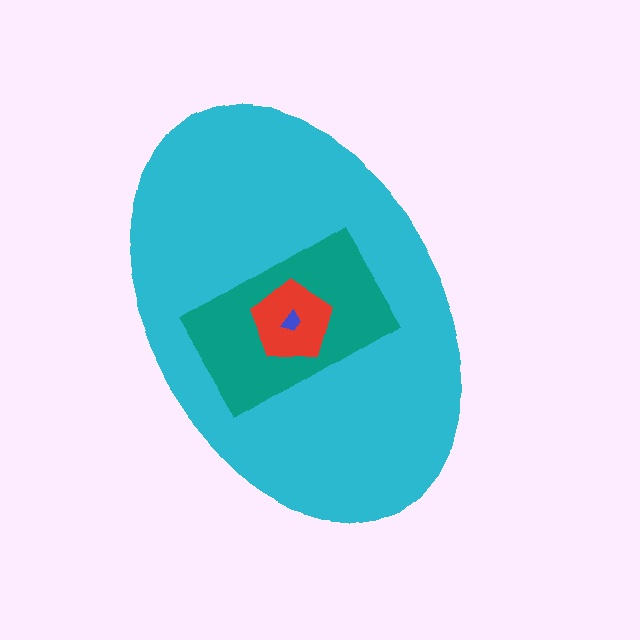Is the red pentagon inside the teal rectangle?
Yes.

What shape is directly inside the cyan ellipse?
The teal rectangle.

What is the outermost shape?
The cyan ellipse.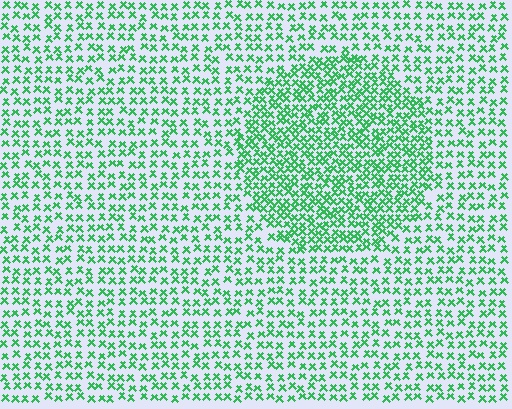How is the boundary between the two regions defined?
The boundary is defined by a change in element density (approximately 1.8x ratio). All elements are the same color, size, and shape.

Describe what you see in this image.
The image contains small green elements arranged at two different densities. A circle-shaped region is visible where the elements are more densely packed than the surrounding area.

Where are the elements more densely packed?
The elements are more densely packed inside the circle boundary.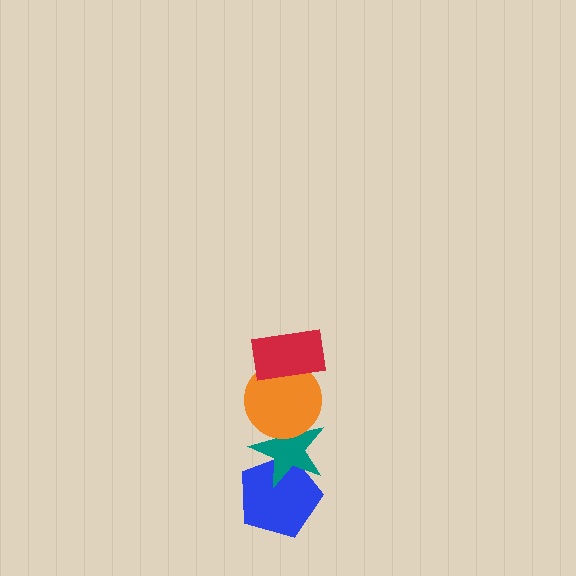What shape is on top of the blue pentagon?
The teal star is on top of the blue pentagon.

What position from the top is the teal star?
The teal star is 3rd from the top.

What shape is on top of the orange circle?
The red rectangle is on top of the orange circle.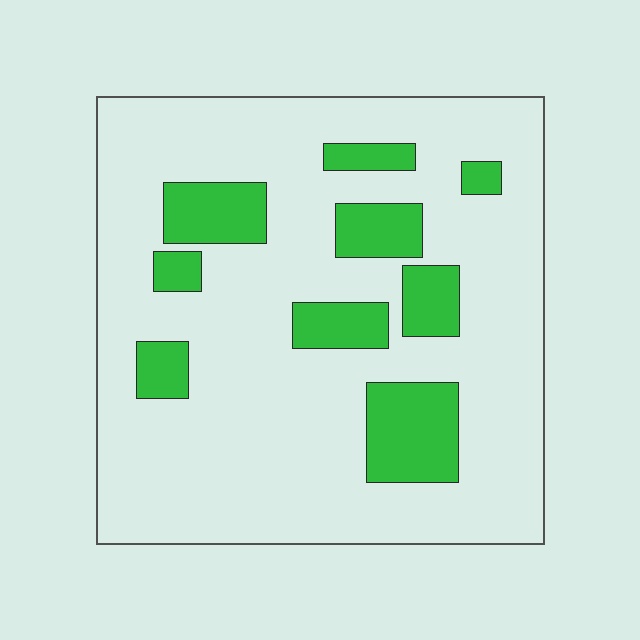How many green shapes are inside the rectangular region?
9.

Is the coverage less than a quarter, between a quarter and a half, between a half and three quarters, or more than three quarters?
Less than a quarter.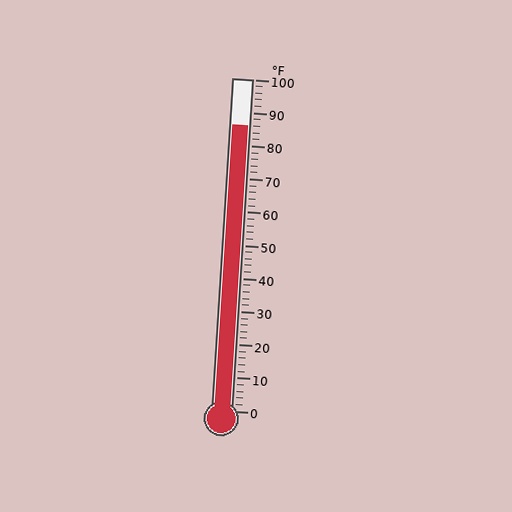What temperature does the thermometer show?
The thermometer shows approximately 86°F.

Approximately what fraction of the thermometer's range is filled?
The thermometer is filled to approximately 85% of its range.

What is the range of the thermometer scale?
The thermometer scale ranges from 0°F to 100°F.